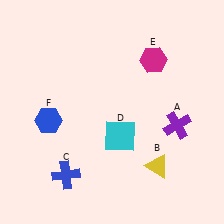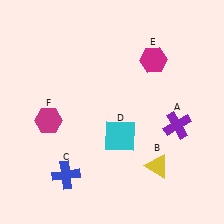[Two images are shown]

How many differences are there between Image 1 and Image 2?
There is 1 difference between the two images.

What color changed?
The hexagon (F) changed from blue in Image 1 to magenta in Image 2.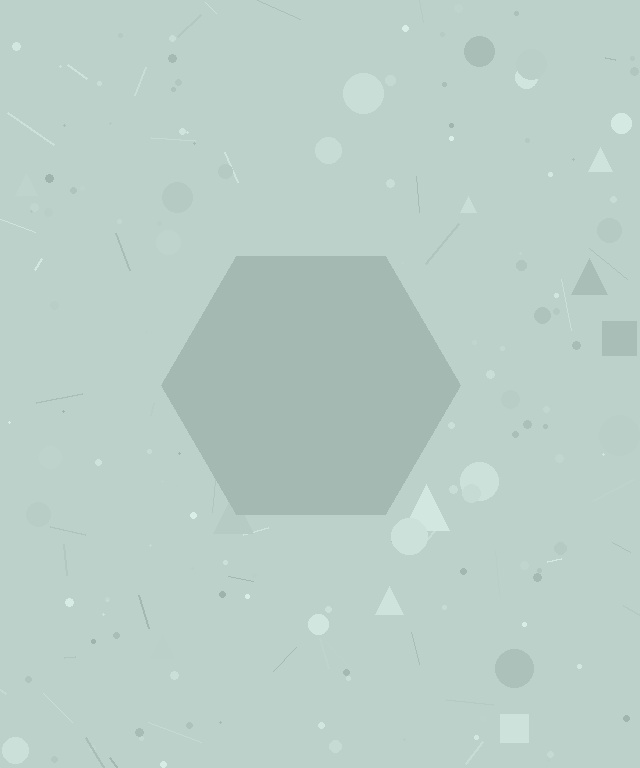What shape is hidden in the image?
A hexagon is hidden in the image.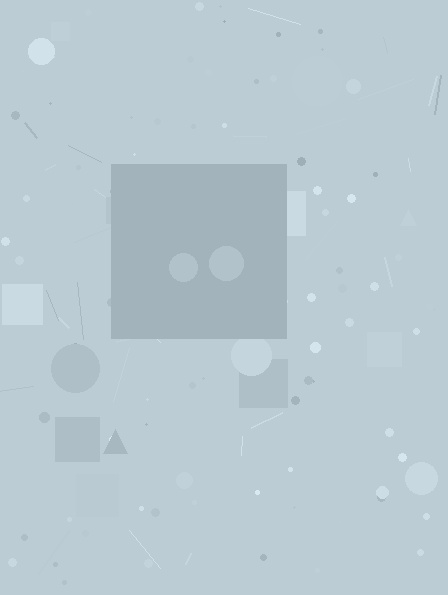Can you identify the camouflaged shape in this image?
The camouflaged shape is a square.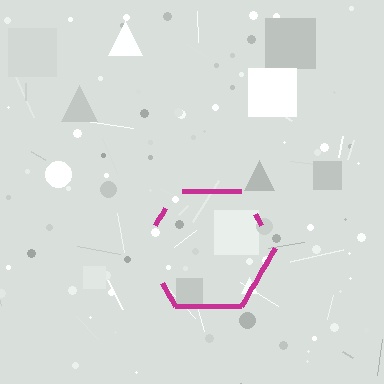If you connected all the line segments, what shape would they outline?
They would outline a hexagon.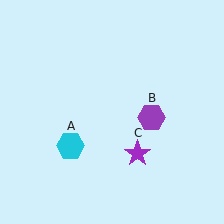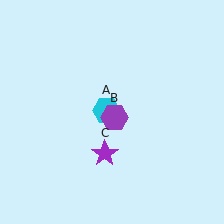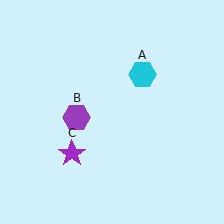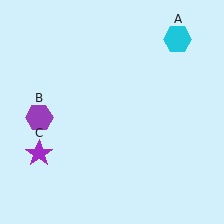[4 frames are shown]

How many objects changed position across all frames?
3 objects changed position: cyan hexagon (object A), purple hexagon (object B), purple star (object C).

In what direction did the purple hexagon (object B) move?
The purple hexagon (object B) moved left.